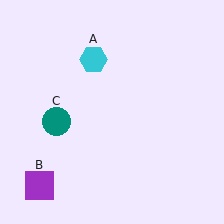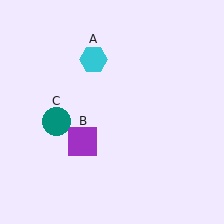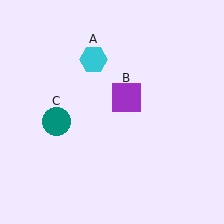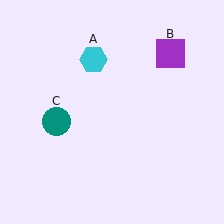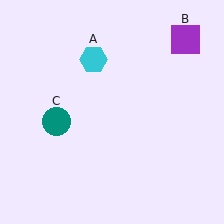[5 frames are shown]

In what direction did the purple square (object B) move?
The purple square (object B) moved up and to the right.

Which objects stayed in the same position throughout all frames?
Cyan hexagon (object A) and teal circle (object C) remained stationary.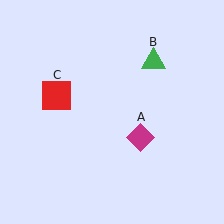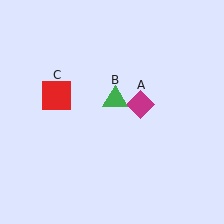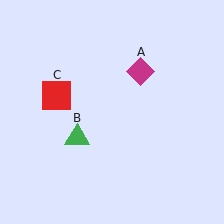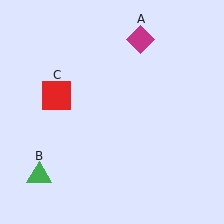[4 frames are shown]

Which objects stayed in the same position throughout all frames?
Red square (object C) remained stationary.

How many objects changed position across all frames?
2 objects changed position: magenta diamond (object A), green triangle (object B).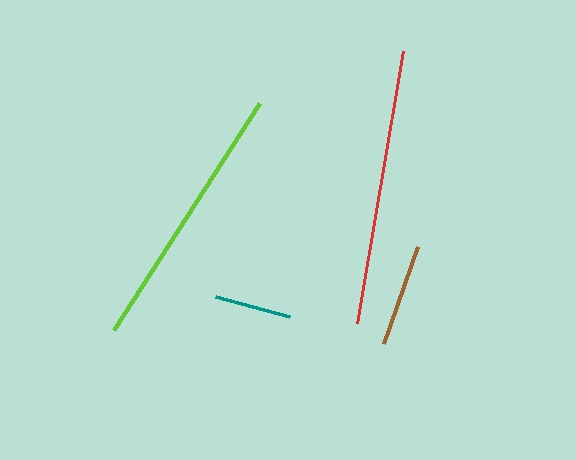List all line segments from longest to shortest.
From longest to shortest: red, lime, brown, teal.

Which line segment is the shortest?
The teal line is the shortest at approximately 77 pixels.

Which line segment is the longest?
The red line is the longest at approximately 275 pixels.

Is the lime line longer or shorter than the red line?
The red line is longer than the lime line.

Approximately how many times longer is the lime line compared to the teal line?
The lime line is approximately 3.5 times the length of the teal line.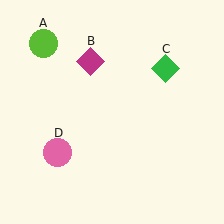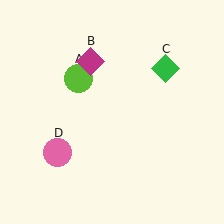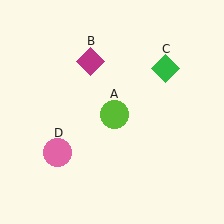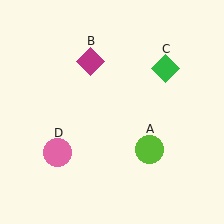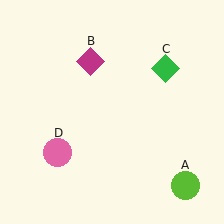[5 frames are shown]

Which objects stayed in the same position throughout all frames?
Magenta diamond (object B) and green diamond (object C) and pink circle (object D) remained stationary.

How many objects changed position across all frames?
1 object changed position: lime circle (object A).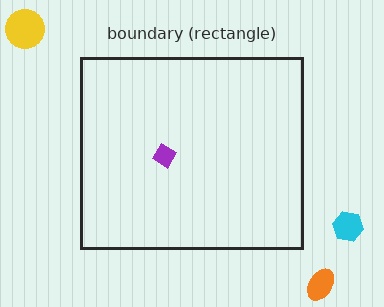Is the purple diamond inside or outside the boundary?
Inside.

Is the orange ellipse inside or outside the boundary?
Outside.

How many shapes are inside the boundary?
1 inside, 3 outside.